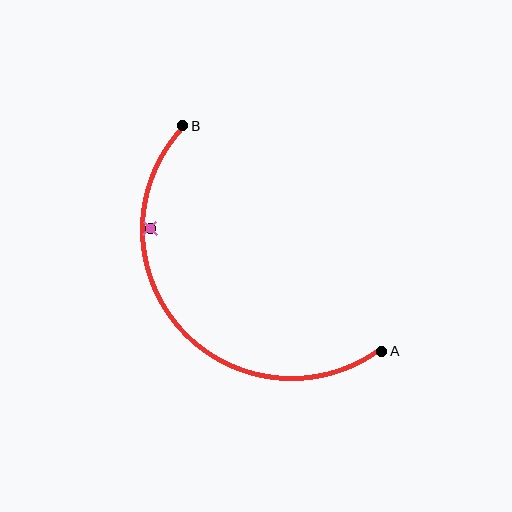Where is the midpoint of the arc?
The arc midpoint is the point on the curve farthest from the straight line joining A and B. It sits below and to the left of that line.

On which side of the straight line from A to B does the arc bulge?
The arc bulges below and to the left of the straight line connecting A and B.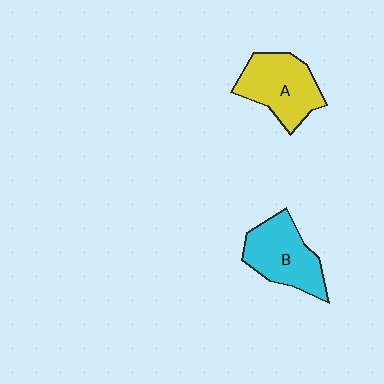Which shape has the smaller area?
Shape B (cyan).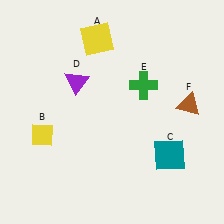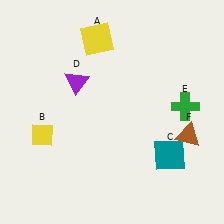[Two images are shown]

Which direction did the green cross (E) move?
The green cross (E) moved right.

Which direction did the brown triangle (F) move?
The brown triangle (F) moved down.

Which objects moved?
The objects that moved are: the green cross (E), the brown triangle (F).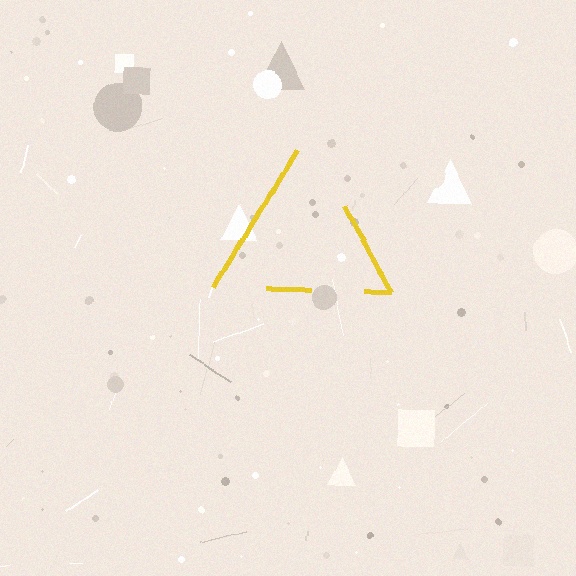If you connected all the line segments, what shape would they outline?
They would outline a triangle.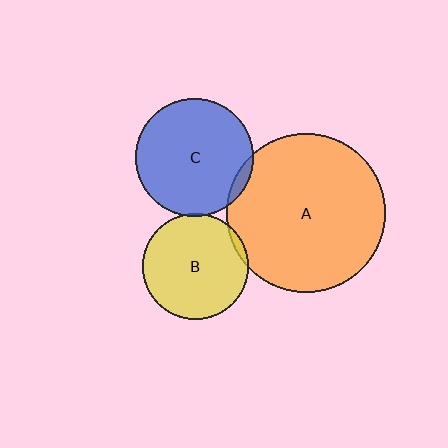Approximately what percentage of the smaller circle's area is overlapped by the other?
Approximately 5%.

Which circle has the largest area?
Circle A (orange).